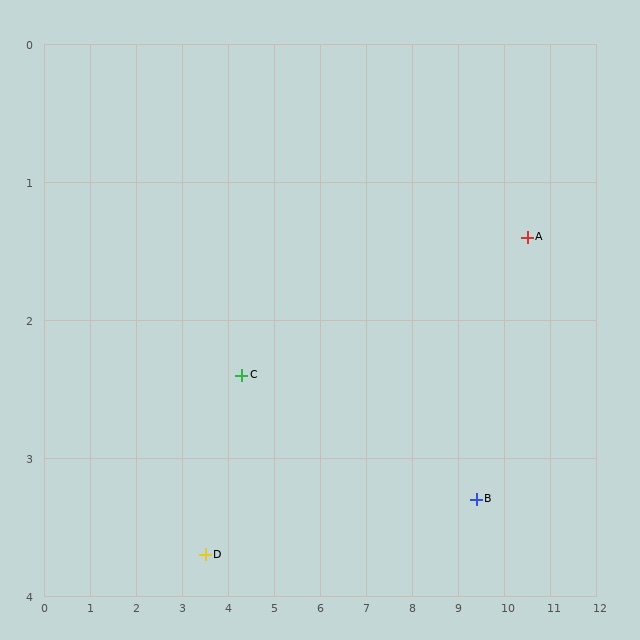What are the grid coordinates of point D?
Point D is at approximately (3.5, 3.7).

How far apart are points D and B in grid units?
Points D and B are about 5.9 grid units apart.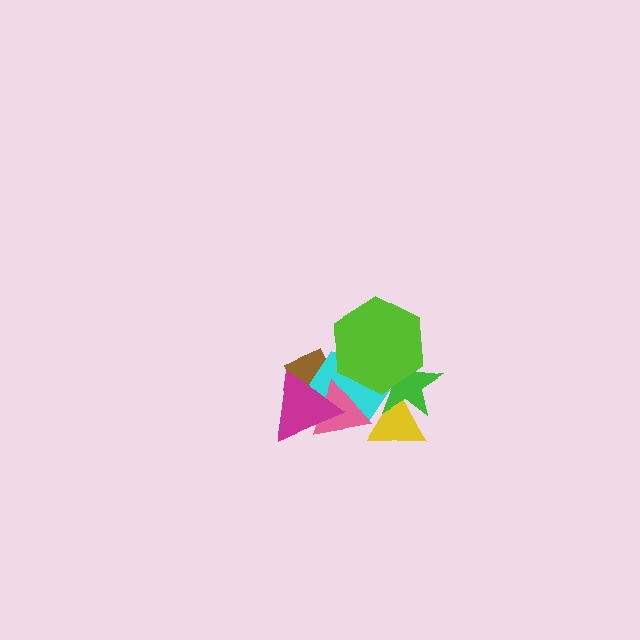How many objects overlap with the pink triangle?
4 objects overlap with the pink triangle.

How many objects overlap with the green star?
3 objects overlap with the green star.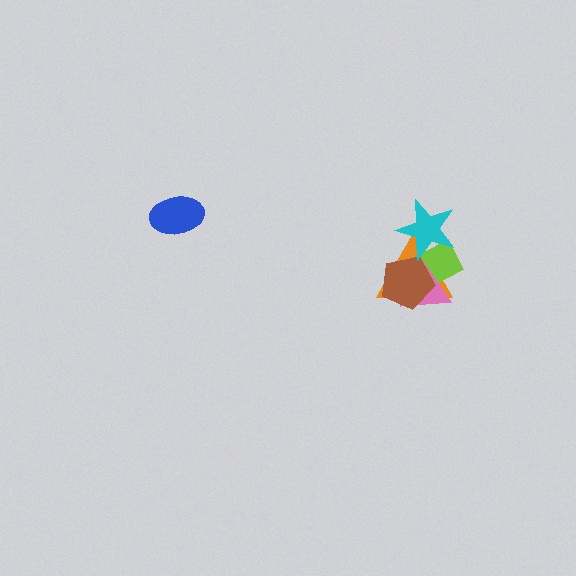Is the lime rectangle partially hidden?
Yes, it is partially covered by another shape.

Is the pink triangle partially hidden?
Yes, it is partially covered by another shape.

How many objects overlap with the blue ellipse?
0 objects overlap with the blue ellipse.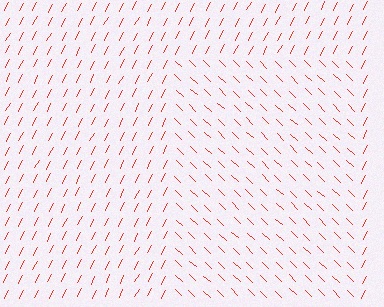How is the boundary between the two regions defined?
The boundary is defined purely by a change in line orientation (approximately 74 degrees difference). All lines are the same color and thickness.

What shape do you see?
I see a rectangle.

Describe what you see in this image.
The image is filled with small red line segments. A rectangle region in the image has lines oriented differently from the surrounding lines, creating a visible texture boundary.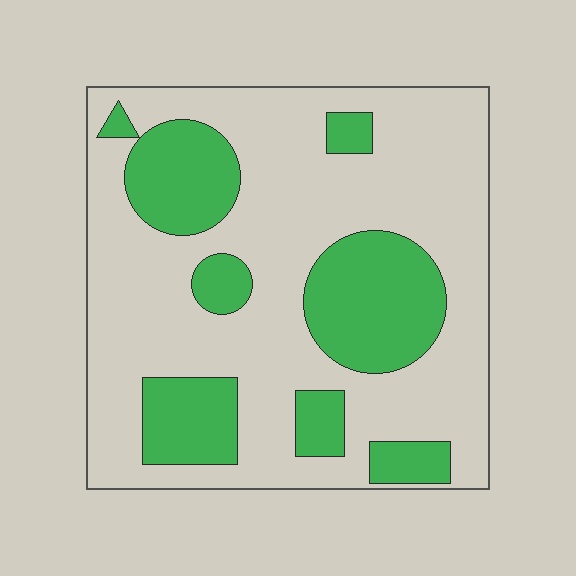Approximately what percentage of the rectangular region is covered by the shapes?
Approximately 30%.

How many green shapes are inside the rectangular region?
8.